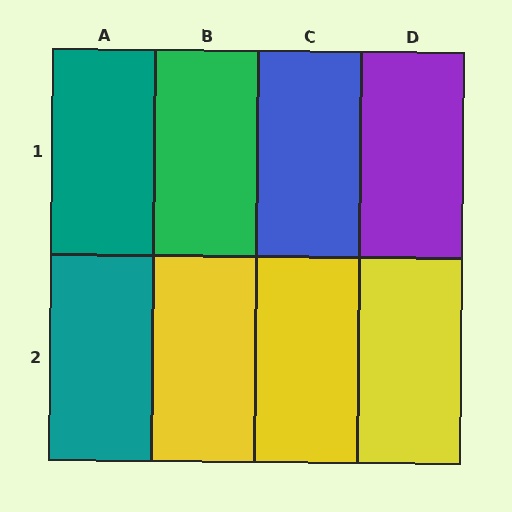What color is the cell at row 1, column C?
Blue.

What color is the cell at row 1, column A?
Teal.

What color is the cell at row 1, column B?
Green.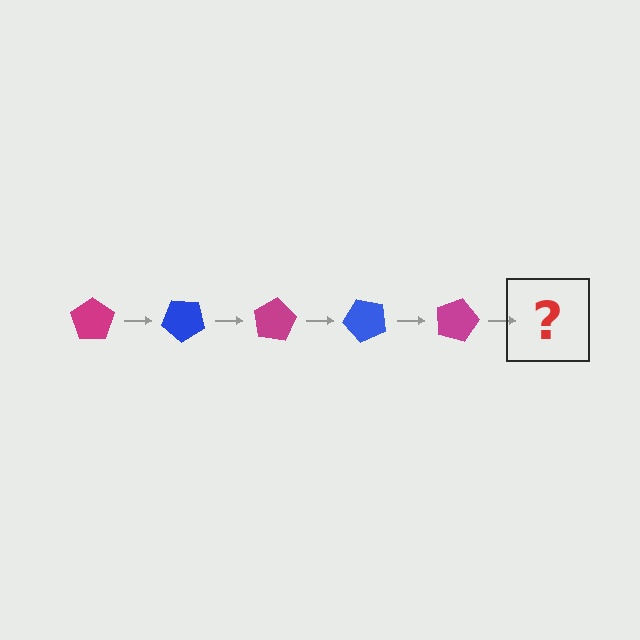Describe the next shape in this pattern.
It should be a blue pentagon, rotated 200 degrees from the start.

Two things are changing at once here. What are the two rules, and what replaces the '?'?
The two rules are that it rotates 40 degrees each step and the color cycles through magenta and blue. The '?' should be a blue pentagon, rotated 200 degrees from the start.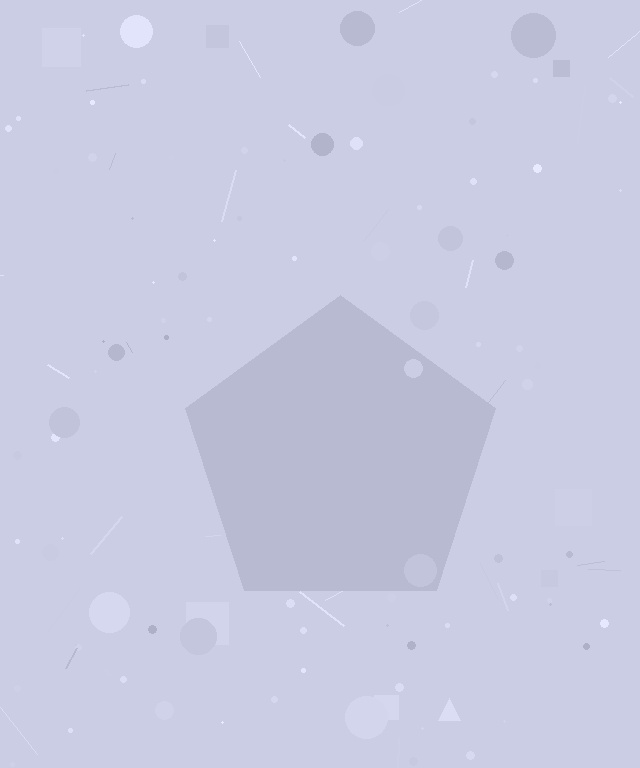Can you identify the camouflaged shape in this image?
The camouflaged shape is a pentagon.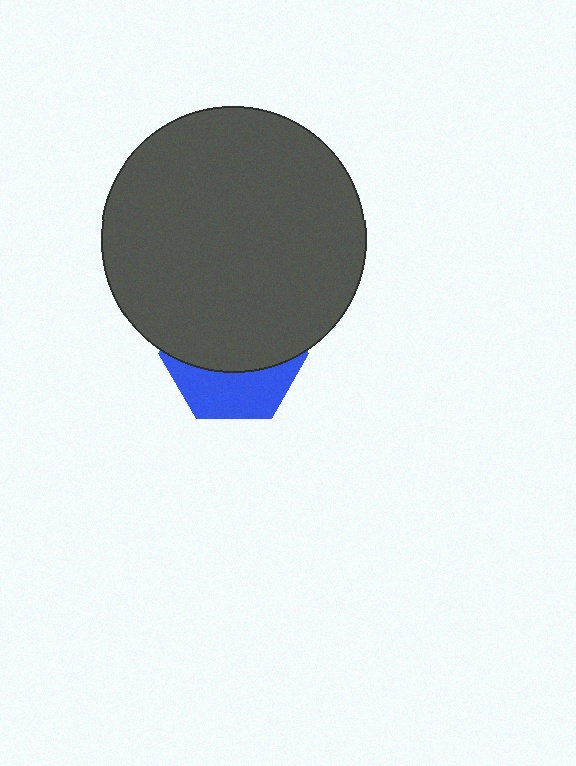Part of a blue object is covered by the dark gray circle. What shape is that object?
It is a hexagon.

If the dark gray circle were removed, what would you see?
You would see the complete blue hexagon.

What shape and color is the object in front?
The object in front is a dark gray circle.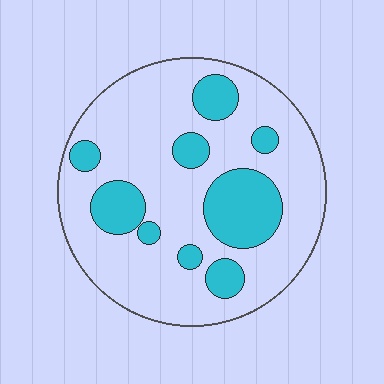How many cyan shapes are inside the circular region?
9.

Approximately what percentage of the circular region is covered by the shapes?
Approximately 25%.